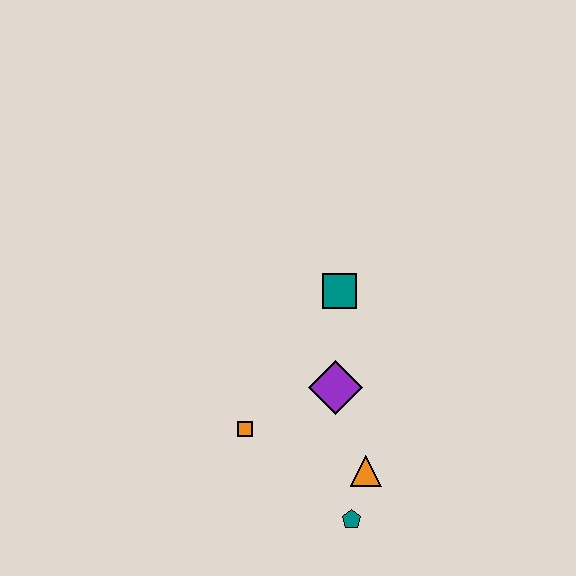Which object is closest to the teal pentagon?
The orange triangle is closest to the teal pentagon.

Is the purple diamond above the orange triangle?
Yes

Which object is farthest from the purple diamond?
The teal pentagon is farthest from the purple diamond.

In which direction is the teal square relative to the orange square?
The teal square is above the orange square.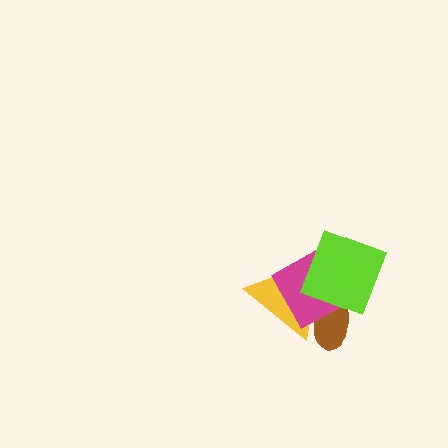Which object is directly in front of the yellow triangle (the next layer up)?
The magenta square is directly in front of the yellow triangle.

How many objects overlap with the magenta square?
3 objects overlap with the magenta square.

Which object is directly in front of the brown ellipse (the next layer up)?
The yellow triangle is directly in front of the brown ellipse.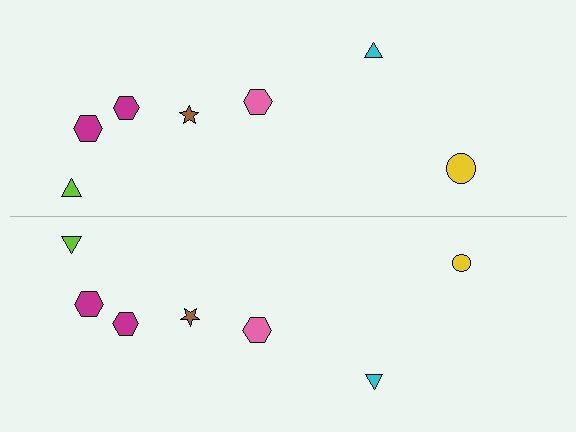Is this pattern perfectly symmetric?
No, the pattern is not perfectly symmetric. The yellow circle on the bottom side has a different size than its mirror counterpart.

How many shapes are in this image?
There are 14 shapes in this image.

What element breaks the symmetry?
The yellow circle on the bottom side has a different size than its mirror counterpart.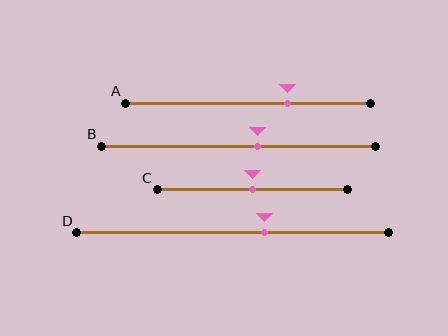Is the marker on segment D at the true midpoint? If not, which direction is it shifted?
No, the marker on segment D is shifted to the right by about 10% of the segment length.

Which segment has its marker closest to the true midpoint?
Segment C has its marker closest to the true midpoint.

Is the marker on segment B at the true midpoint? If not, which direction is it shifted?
No, the marker on segment B is shifted to the right by about 7% of the segment length.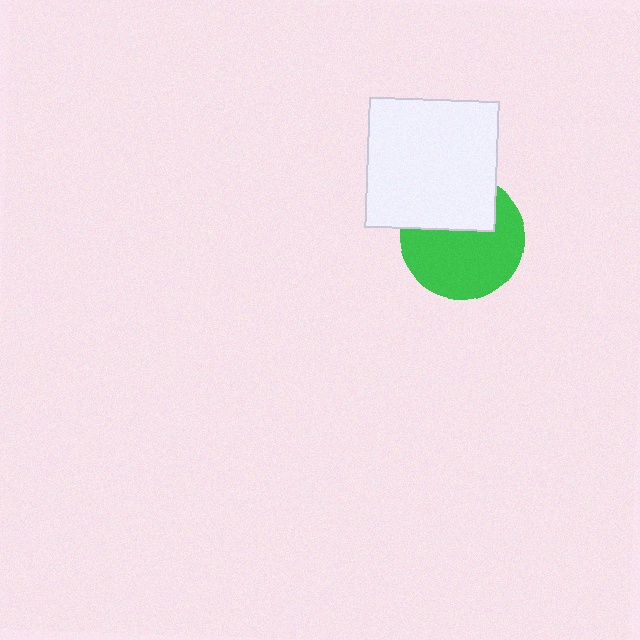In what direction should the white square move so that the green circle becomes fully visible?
The white square should move up. That is the shortest direction to clear the overlap and leave the green circle fully visible.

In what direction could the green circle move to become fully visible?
The green circle could move down. That would shift it out from behind the white square entirely.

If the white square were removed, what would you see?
You would see the complete green circle.